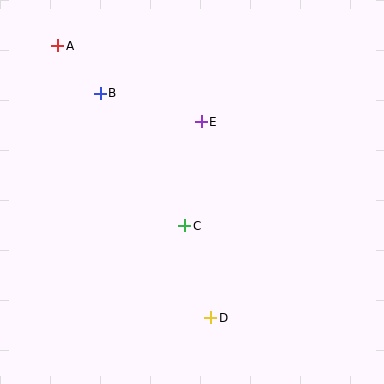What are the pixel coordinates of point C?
Point C is at (185, 226).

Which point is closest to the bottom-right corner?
Point D is closest to the bottom-right corner.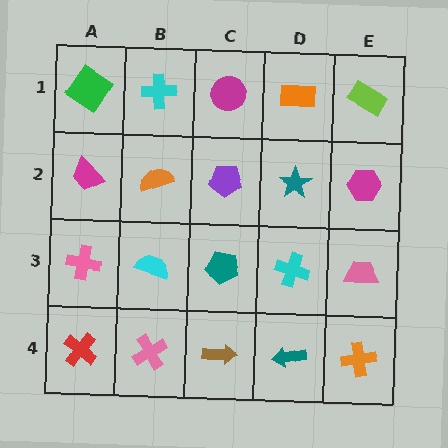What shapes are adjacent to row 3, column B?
An orange semicircle (row 2, column B), a pink cross (row 4, column B), a pink cross (row 3, column A), a teal pentagon (row 3, column C).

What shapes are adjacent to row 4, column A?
A pink cross (row 3, column A), a pink cross (row 4, column B).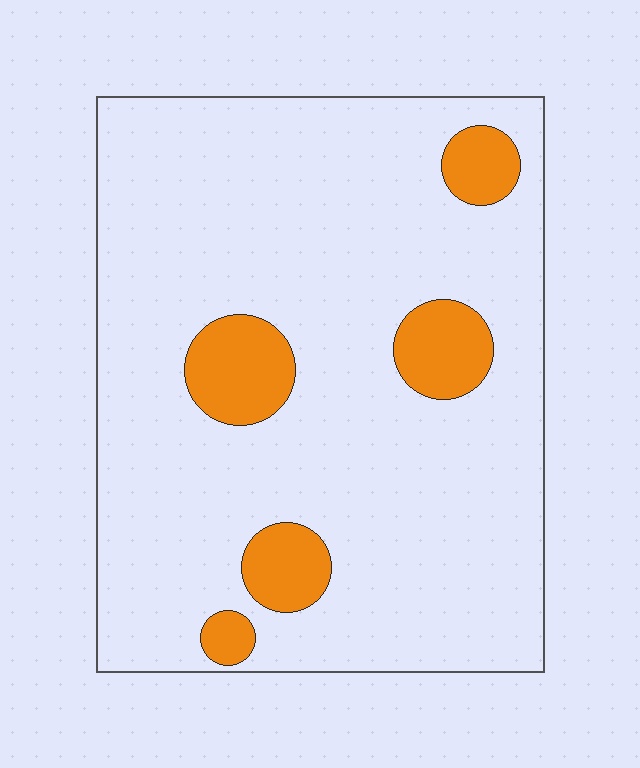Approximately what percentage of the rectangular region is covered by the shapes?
Approximately 10%.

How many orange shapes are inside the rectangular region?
5.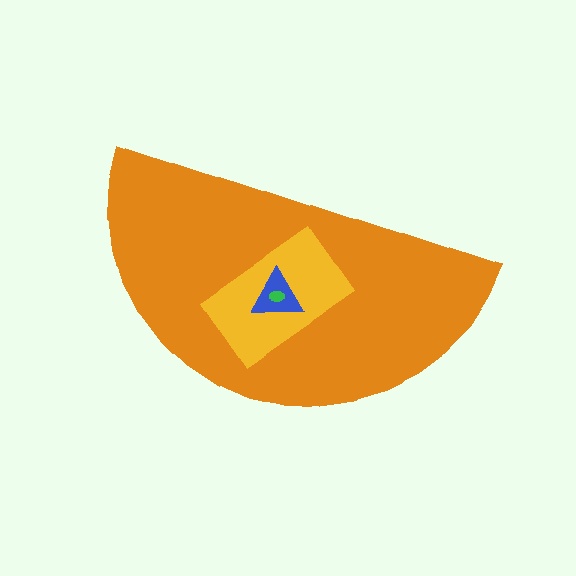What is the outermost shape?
The orange semicircle.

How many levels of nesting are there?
4.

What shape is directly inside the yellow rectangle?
The blue triangle.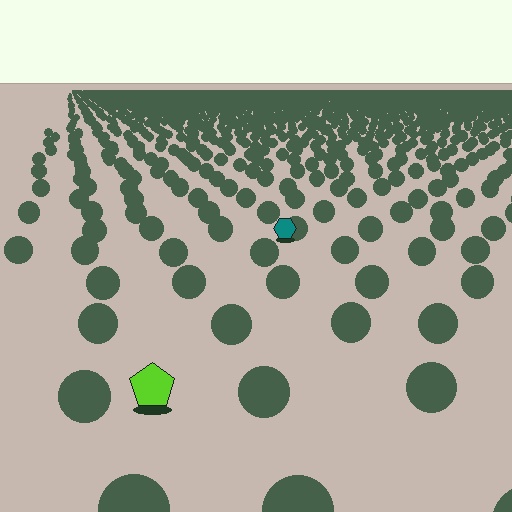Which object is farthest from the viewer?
The teal hexagon is farthest from the viewer. It appears smaller and the ground texture around it is denser.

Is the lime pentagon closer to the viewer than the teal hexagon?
Yes. The lime pentagon is closer — you can tell from the texture gradient: the ground texture is coarser near it.